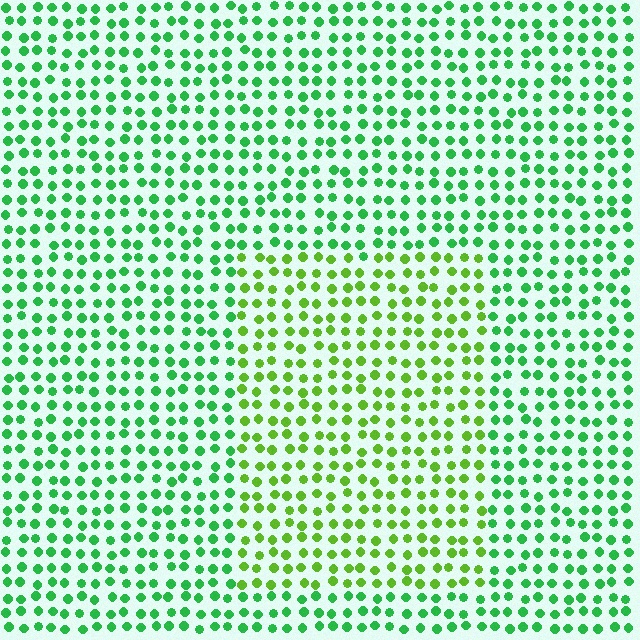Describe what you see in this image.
The image is filled with small green elements in a uniform arrangement. A rectangle-shaped region is visible where the elements are tinted to a slightly different hue, forming a subtle color boundary.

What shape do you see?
I see a rectangle.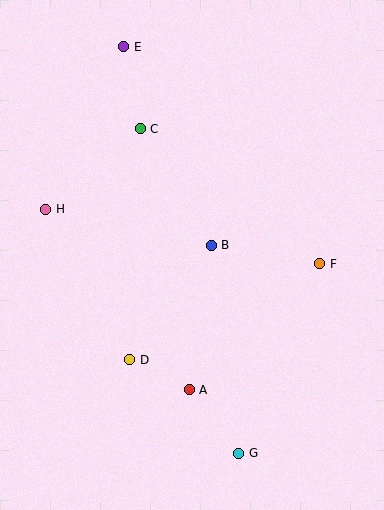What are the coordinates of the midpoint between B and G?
The midpoint between B and G is at (225, 349).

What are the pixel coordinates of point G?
Point G is at (239, 453).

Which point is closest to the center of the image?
Point B at (211, 245) is closest to the center.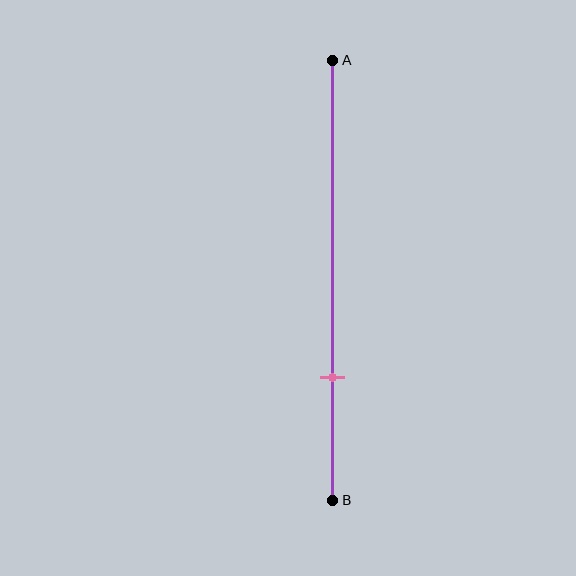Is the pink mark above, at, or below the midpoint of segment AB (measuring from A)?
The pink mark is below the midpoint of segment AB.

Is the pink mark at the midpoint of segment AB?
No, the mark is at about 70% from A, not at the 50% midpoint.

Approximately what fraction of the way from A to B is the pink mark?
The pink mark is approximately 70% of the way from A to B.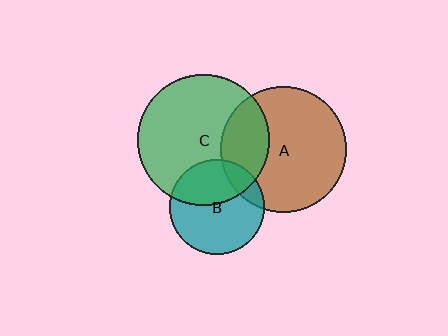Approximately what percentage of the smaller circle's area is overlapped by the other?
Approximately 25%.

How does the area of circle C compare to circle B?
Approximately 1.9 times.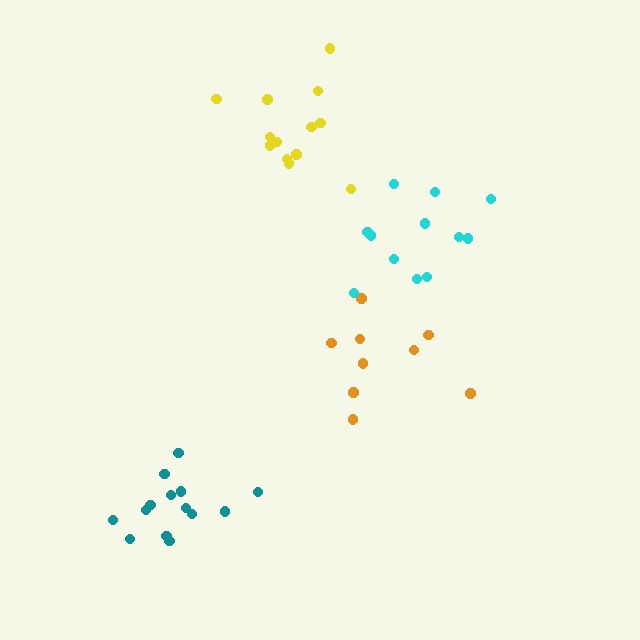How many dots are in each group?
Group 1: 9 dots, Group 2: 12 dots, Group 3: 14 dots, Group 4: 13 dots (48 total).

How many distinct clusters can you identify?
There are 4 distinct clusters.